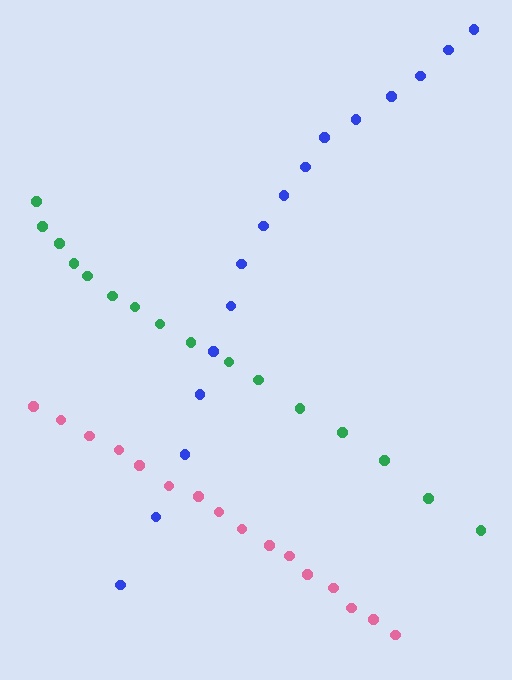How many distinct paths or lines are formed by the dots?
There are 3 distinct paths.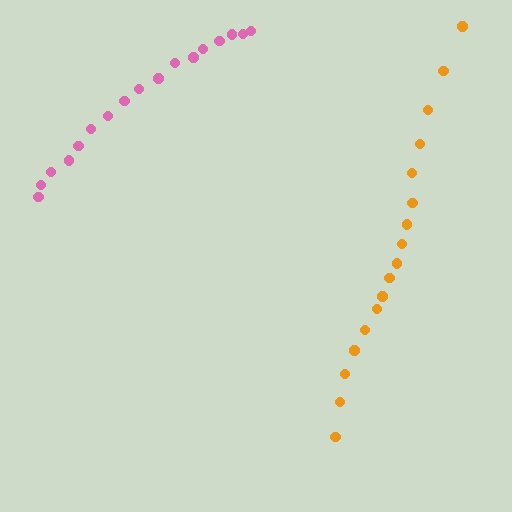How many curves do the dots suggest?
There are 2 distinct paths.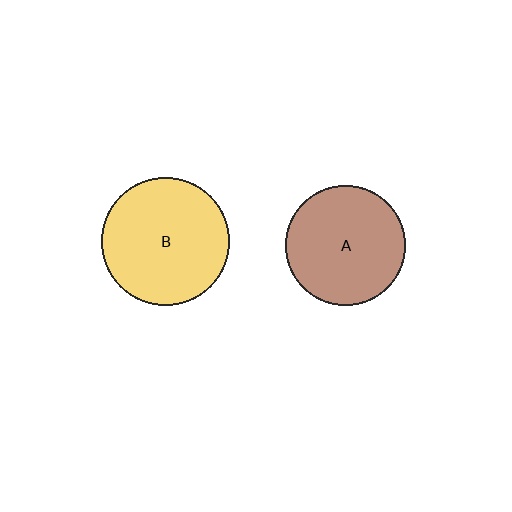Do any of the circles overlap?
No, none of the circles overlap.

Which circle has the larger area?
Circle B (yellow).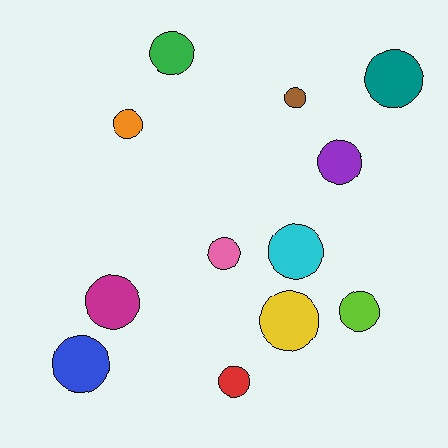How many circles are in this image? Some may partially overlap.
There are 12 circles.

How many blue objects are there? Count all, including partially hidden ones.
There is 1 blue object.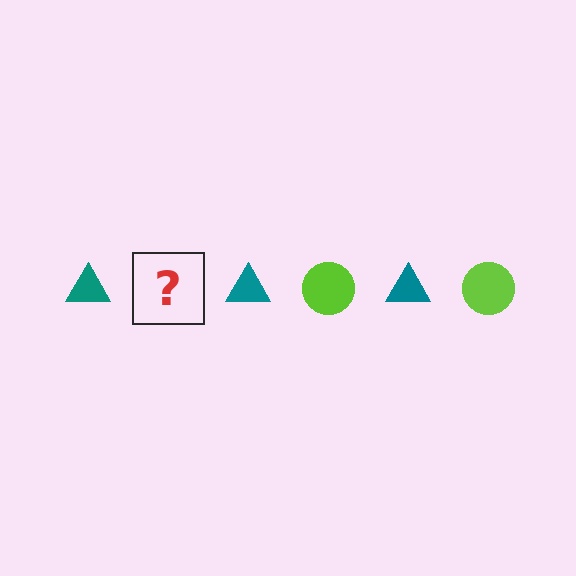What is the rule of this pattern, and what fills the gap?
The rule is that the pattern alternates between teal triangle and lime circle. The gap should be filled with a lime circle.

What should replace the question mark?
The question mark should be replaced with a lime circle.